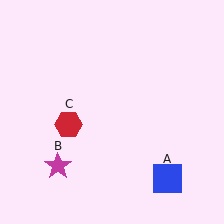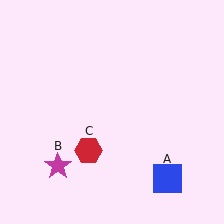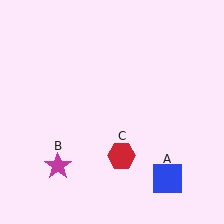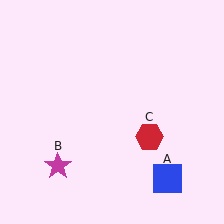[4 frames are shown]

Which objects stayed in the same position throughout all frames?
Blue square (object A) and magenta star (object B) remained stationary.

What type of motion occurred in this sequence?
The red hexagon (object C) rotated counterclockwise around the center of the scene.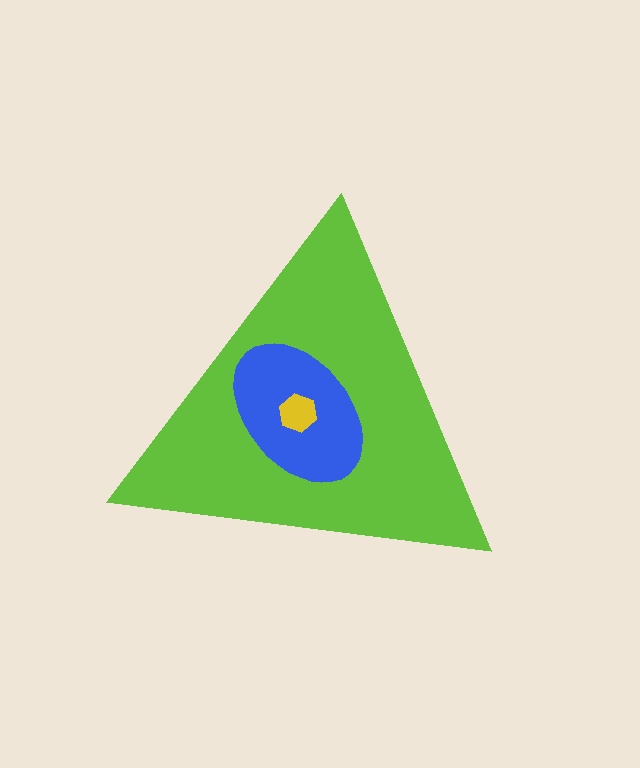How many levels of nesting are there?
3.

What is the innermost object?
The yellow hexagon.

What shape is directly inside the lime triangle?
The blue ellipse.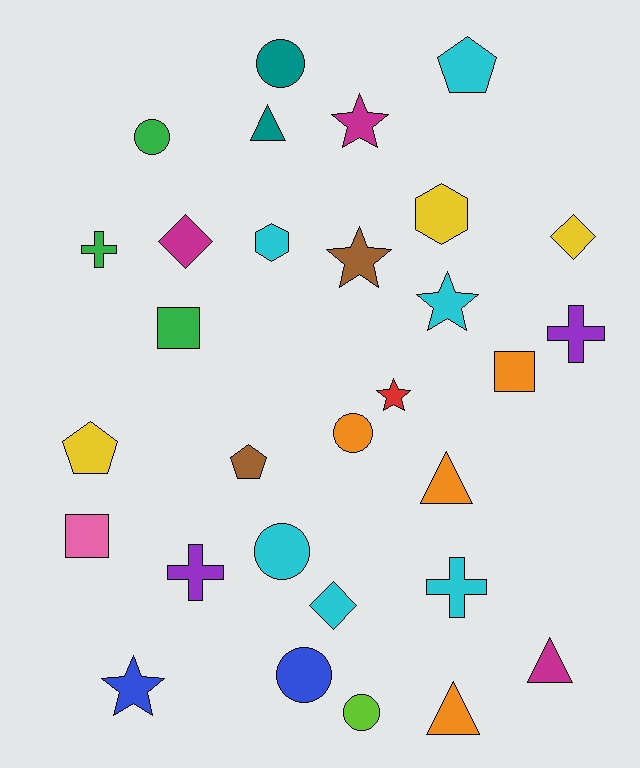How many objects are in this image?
There are 30 objects.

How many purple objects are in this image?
There are 2 purple objects.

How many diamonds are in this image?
There are 3 diamonds.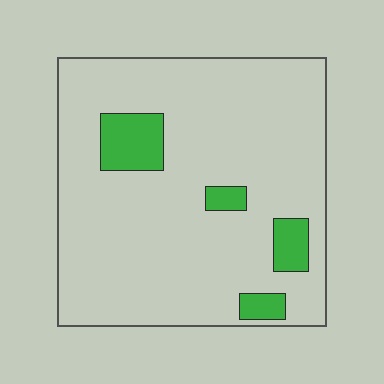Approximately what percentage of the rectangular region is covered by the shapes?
Approximately 10%.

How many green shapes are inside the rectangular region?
4.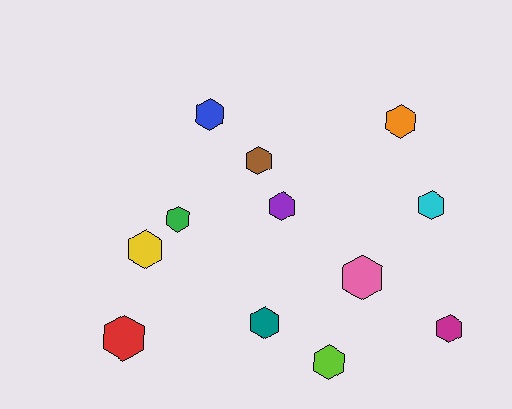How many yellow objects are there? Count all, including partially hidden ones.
There is 1 yellow object.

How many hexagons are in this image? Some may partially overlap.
There are 12 hexagons.